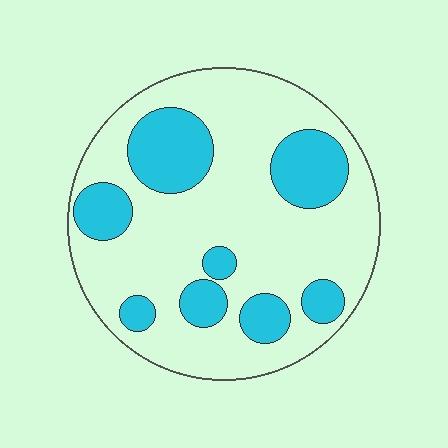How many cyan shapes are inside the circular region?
8.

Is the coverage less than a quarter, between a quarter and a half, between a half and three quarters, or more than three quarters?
Between a quarter and a half.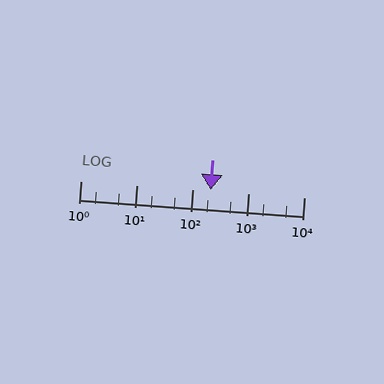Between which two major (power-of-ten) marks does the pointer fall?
The pointer is between 100 and 1000.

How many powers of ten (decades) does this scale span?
The scale spans 4 decades, from 1 to 10000.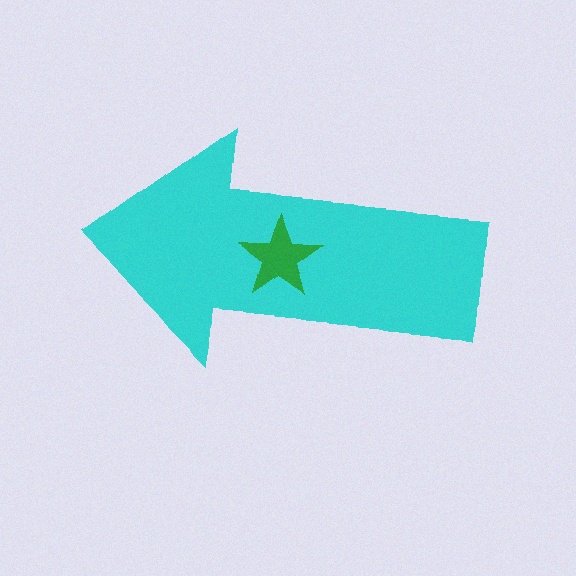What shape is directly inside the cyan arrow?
The green star.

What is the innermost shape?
The green star.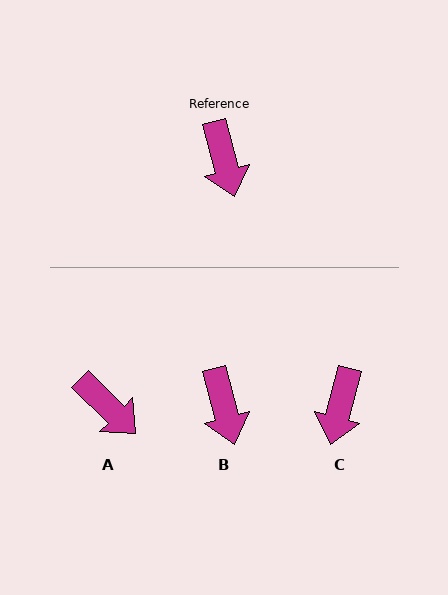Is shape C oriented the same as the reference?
No, it is off by about 29 degrees.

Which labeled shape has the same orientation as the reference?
B.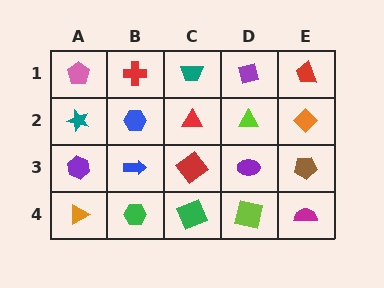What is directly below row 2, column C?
A red diamond.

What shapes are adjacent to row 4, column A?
A purple hexagon (row 3, column A), a green hexagon (row 4, column B).